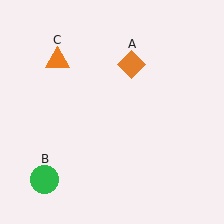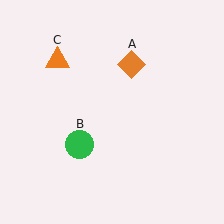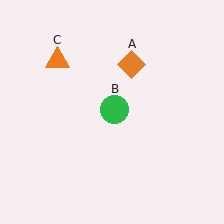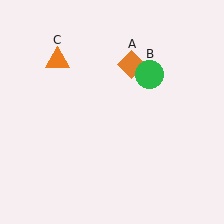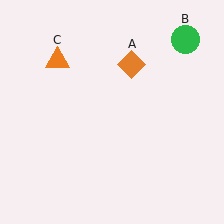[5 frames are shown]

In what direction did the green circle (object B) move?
The green circle (object B) moved up and to the right.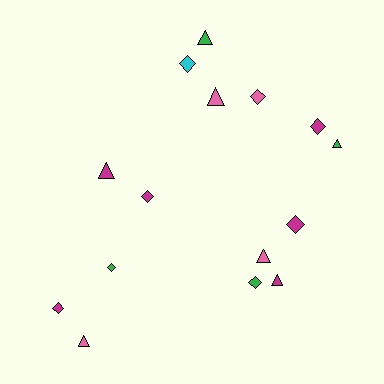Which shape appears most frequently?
Diamond, with 8 objects.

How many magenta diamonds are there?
There are 4 magenta diamonds.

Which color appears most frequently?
Magenta, with 6 objects.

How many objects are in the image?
There are 15 objects.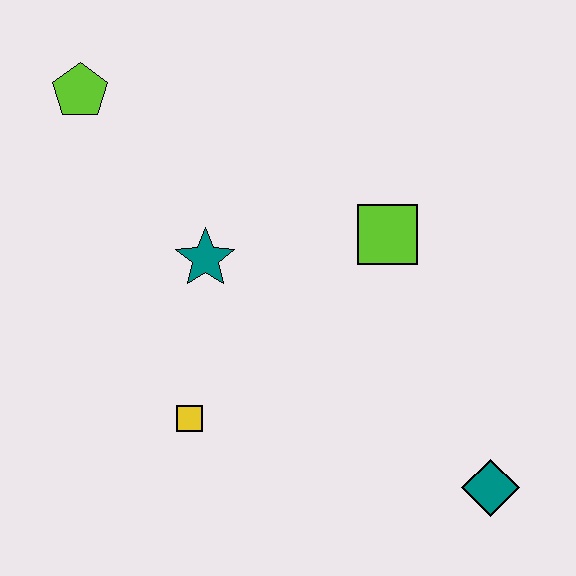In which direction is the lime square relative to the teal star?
The lime square is to the right of the teal star.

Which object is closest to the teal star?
The yellow square is closest to the teal star.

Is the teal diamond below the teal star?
Yes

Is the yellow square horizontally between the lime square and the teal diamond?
No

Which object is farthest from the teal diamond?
The lime pentagon is farthest from the teal diamond.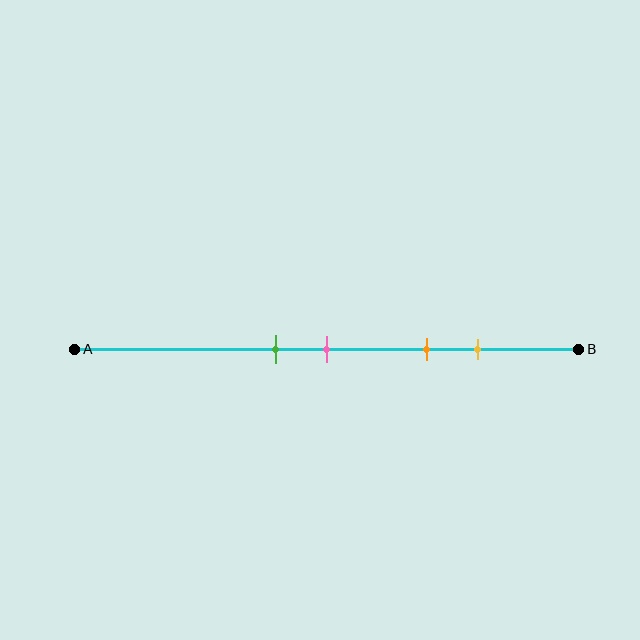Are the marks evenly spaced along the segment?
No, the marks are not evenly spaced.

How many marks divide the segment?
There are 4 marks dividing the segment.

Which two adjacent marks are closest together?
The green and pink marks are the closest adjacent pair.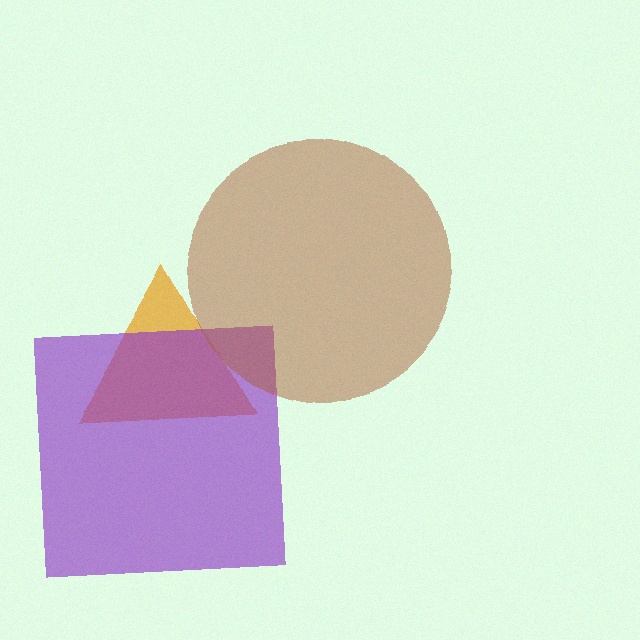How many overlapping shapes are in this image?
There are 3 overlapping shapes in the image.